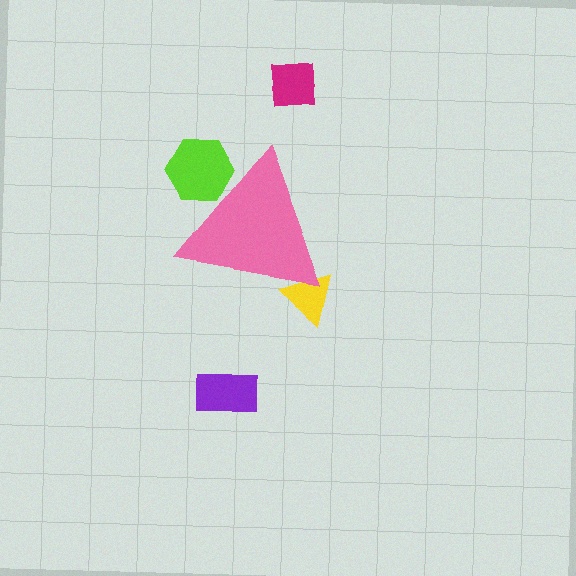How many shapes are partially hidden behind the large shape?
2 shapes are partially hidden.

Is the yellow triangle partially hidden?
Yes, the yellow triangle is partially hidden behind the pink triangle.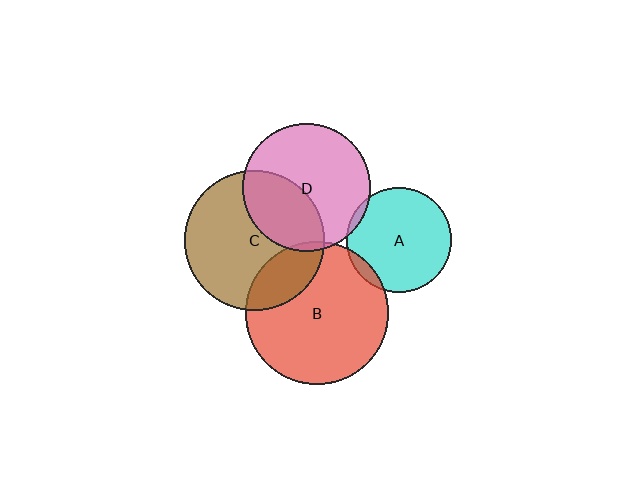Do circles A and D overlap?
Yes.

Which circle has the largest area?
Circle B (red).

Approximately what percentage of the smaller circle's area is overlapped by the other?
Approximately 5%.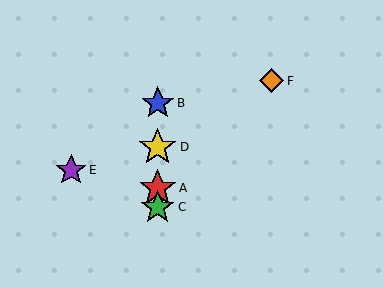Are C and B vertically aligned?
Yes, both are at x≈158.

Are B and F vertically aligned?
No, B is at x≈158 and F is at x≈272.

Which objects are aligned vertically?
Objects A, B, C, D are aligned vertically.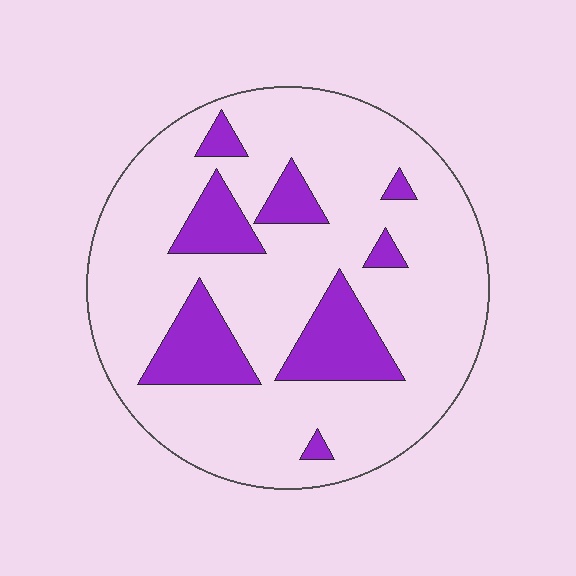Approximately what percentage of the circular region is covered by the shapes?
Approximately 20%.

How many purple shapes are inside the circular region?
8.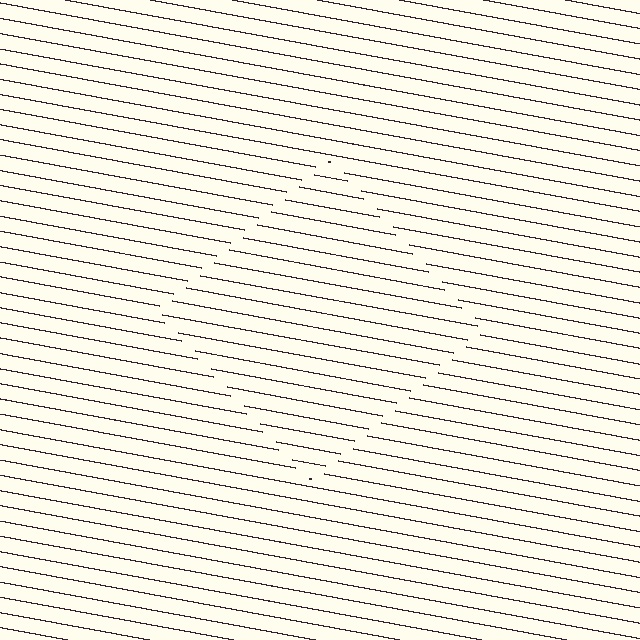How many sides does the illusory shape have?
4 sides — the line-ends trace a square.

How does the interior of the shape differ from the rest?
The interior of the shape contains the same grating, shifted by half a period — the contour is defined by the phase discontinuity where line-ends from the inner and outer gratings abut.